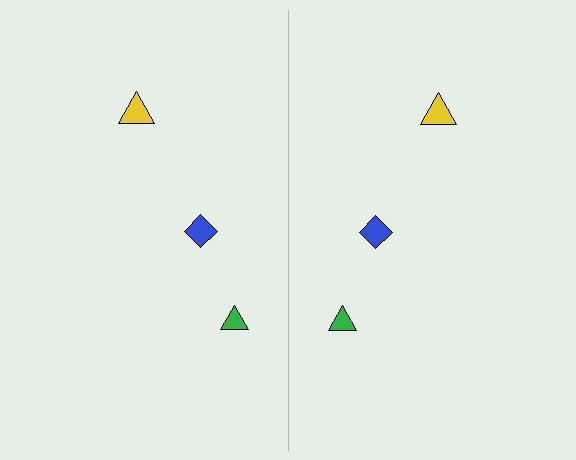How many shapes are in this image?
There are 6 shapes in this image.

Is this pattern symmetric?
Yes, this pattern has bilateral (reflection) symmetry.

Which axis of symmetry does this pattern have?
The pattern has a vertical axis of symmetry running through the center of the image.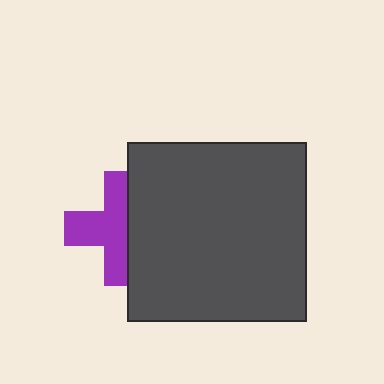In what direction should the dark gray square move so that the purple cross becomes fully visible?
The dark gray square should move right. That is the shortest direction to clear the overlap and leave the purple cross fully visible.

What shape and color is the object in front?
The object in front is a dark gray square.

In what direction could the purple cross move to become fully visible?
The purple cross could move left. That would shift it out from behind the dark gray square entirely.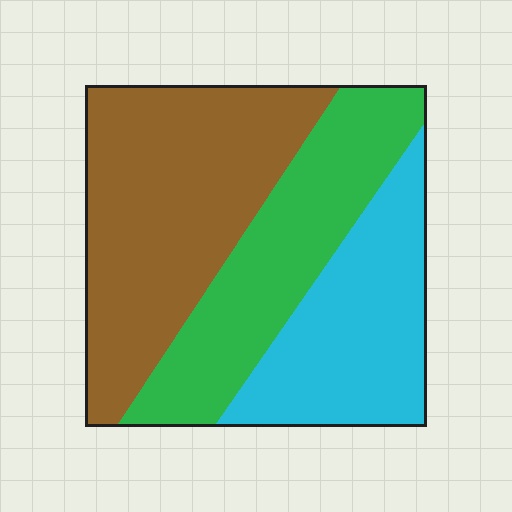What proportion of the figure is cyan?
Cyan takes up about one quarter (1/4) of the figure.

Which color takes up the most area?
Brown, at roughly 40%.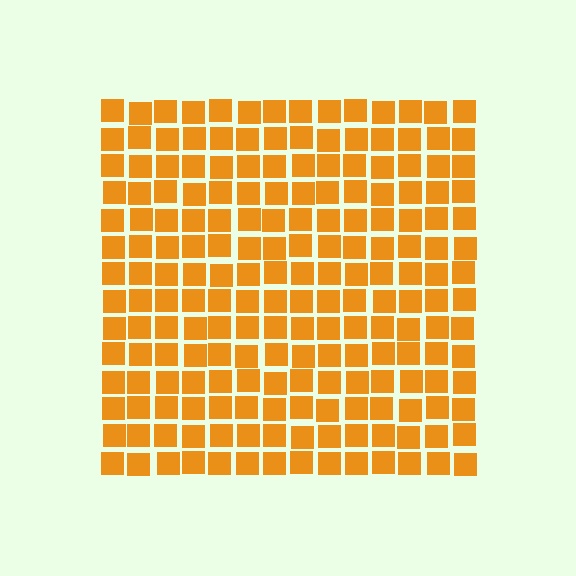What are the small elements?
The small elements are squares.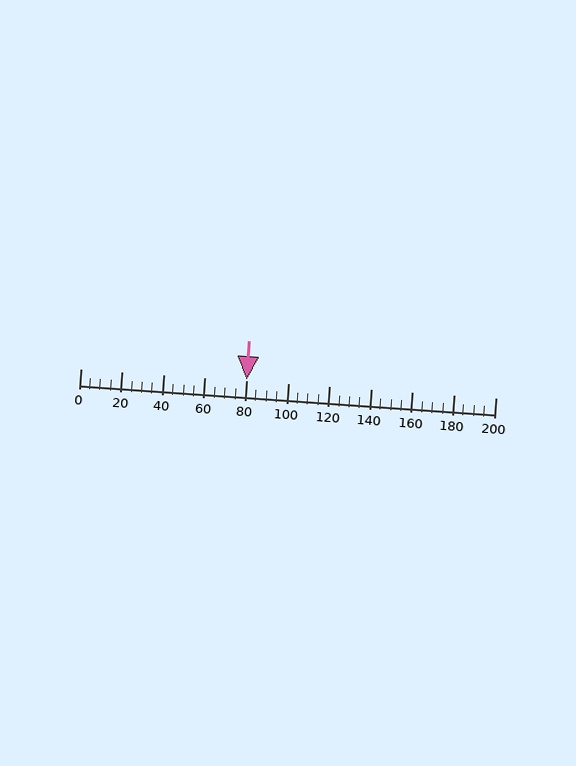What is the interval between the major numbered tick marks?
The major tick marks are spaced 20 units apart.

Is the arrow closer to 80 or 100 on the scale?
The arrow is closer to 80.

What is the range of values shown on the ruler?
The ruler shows values from 0 to 200.